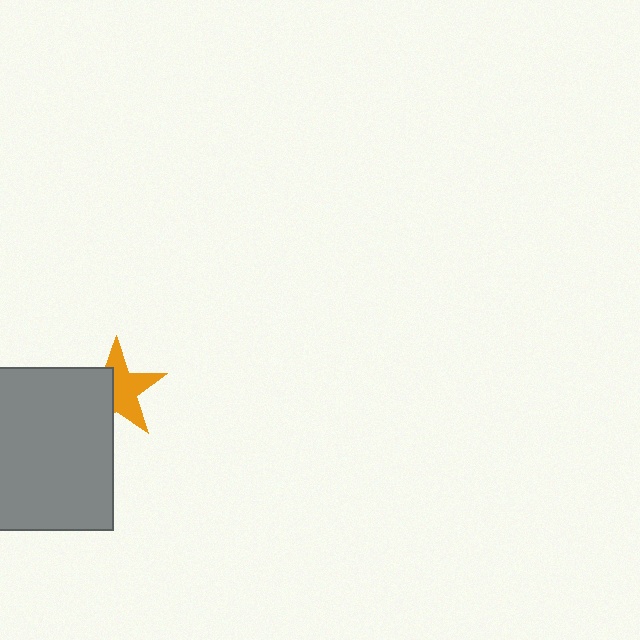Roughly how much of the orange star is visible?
About half of it is visible (roughly 59%).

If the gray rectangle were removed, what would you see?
You would see the complete orange star.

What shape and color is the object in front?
The object in front is a gray rectangle.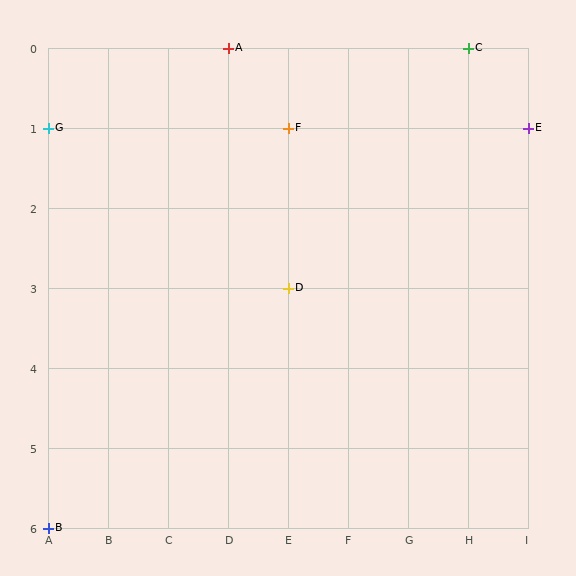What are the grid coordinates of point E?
Point E is at grid coordinates (I, 1).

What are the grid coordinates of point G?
Point G is at grid coordinates (A, 1).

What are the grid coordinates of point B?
Point B is at grid coordinates (A, 6).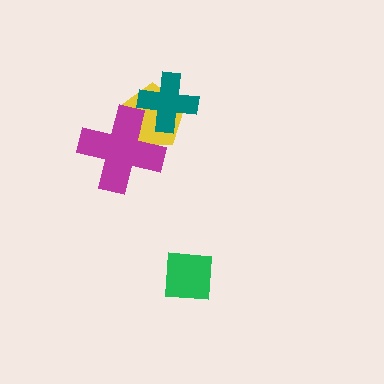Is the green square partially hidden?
No, no other shape covers it.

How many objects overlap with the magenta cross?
1 object overlaps with the magenta cross.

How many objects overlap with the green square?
0 objects overlap with the green square.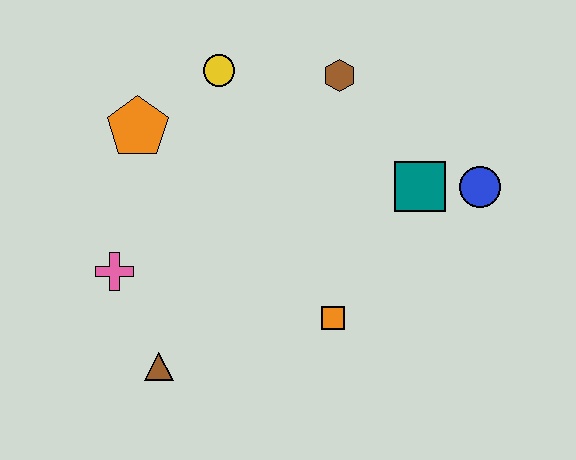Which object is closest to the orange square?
The teal square is closest to the orange square.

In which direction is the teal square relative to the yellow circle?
The teal square is to the right of the yellow circle.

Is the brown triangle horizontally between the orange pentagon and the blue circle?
Yes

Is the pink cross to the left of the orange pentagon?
Yes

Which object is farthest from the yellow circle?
The brown triangle is farthest from the yellow circle.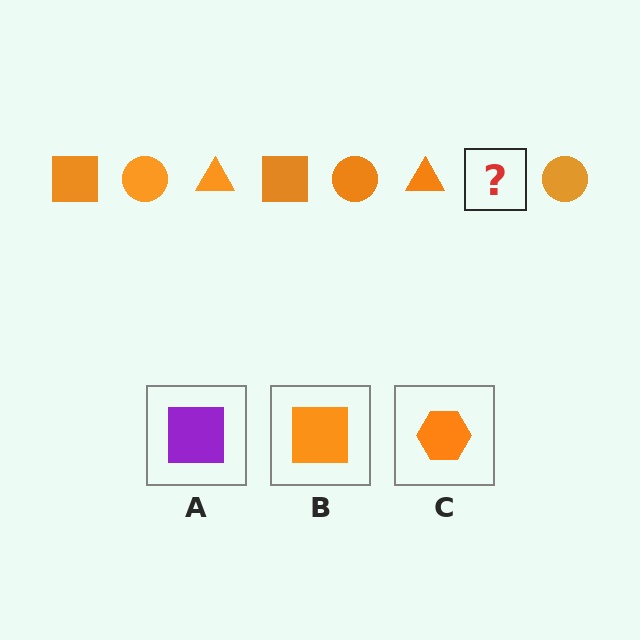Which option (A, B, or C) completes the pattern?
B.